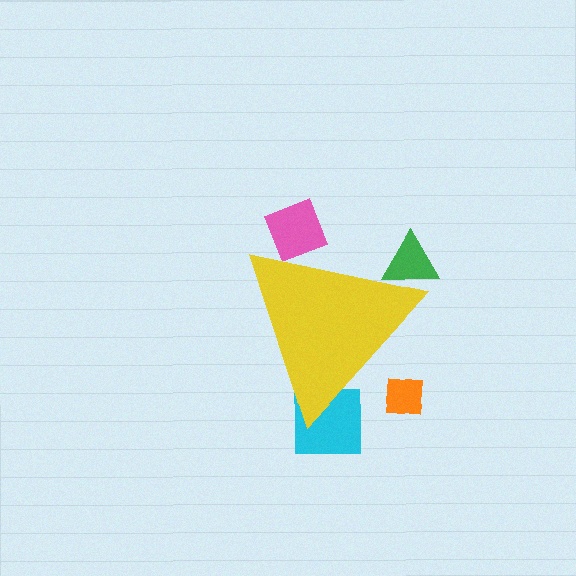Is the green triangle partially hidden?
Yes, the green triangle is partially hidden behind the yellow triangle.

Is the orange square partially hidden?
Yes, the orange square is partially hidden behind the yellow triangle.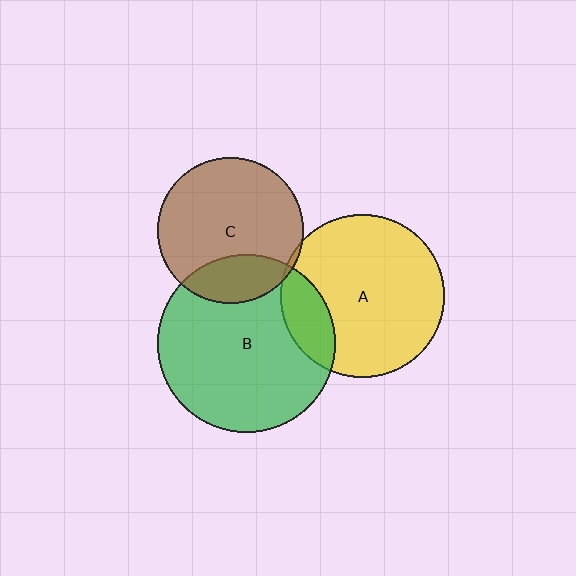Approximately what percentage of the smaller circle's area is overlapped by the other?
Approximately 25%.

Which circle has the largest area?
Circle B (green).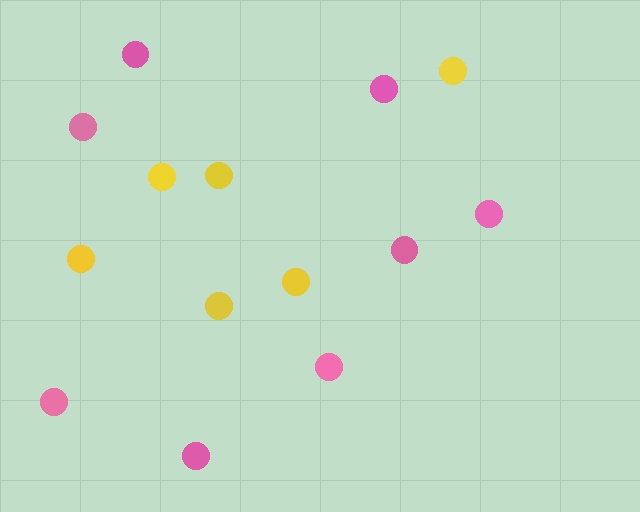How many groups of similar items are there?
There are 2 groups: one group of yellow circles (6) and one group of pink circles (8).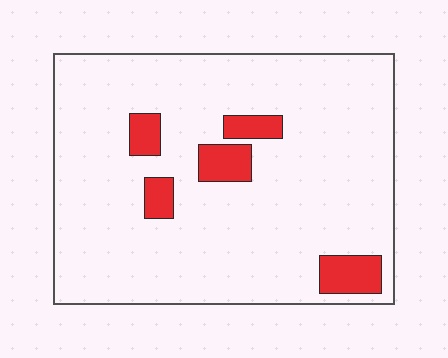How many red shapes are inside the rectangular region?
5.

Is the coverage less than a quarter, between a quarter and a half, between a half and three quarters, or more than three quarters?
Less than a quarter.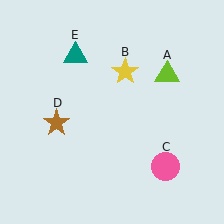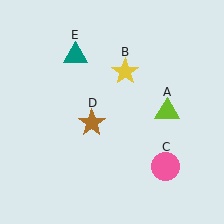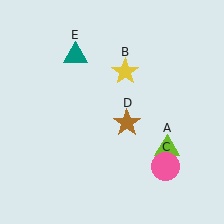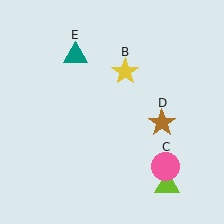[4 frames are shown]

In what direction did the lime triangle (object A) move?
The lime triangle (object A) moved down.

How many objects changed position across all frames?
2 objects changed position: lime triangle (object A), brown star (object D).